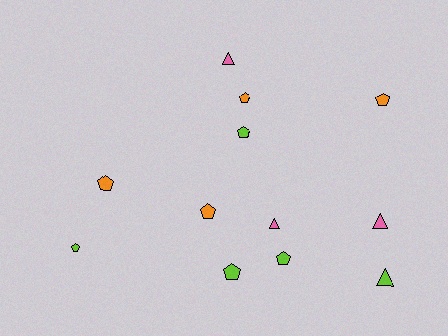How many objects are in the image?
There are 12 objects.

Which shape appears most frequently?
Pentagon, with 8 objects.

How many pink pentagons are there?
There are no pink pentagons.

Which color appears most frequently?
Lime, with 5 objects.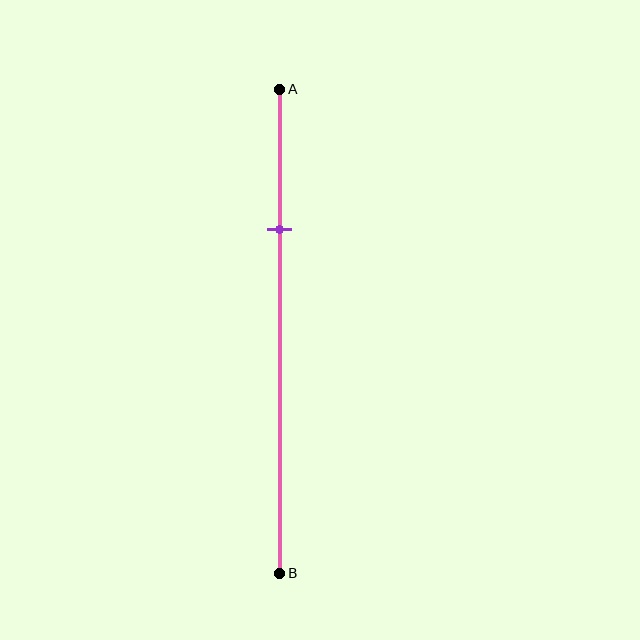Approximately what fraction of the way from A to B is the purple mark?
The purple mark is approximately 30% of the way from A to B.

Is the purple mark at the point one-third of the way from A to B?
No, the mark is at about 30% from A, not at the 33% one-third point.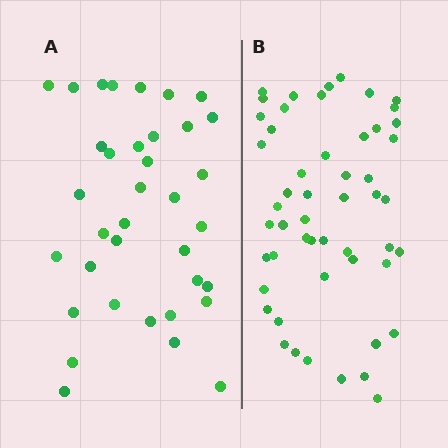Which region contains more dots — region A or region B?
Region B (the right region) has more dots.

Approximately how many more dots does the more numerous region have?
Region B has approximately 15 more dots than region A.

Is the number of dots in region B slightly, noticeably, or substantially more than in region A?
Region B has noticeably more, but not dramatically so. The ratio is roughly 1.4 to 1.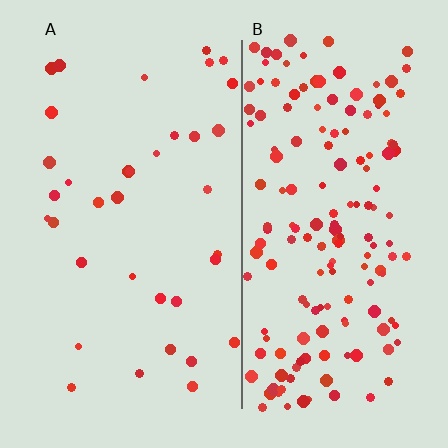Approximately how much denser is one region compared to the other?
Approximately 4.6× — region B over region A.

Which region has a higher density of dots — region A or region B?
B (the right).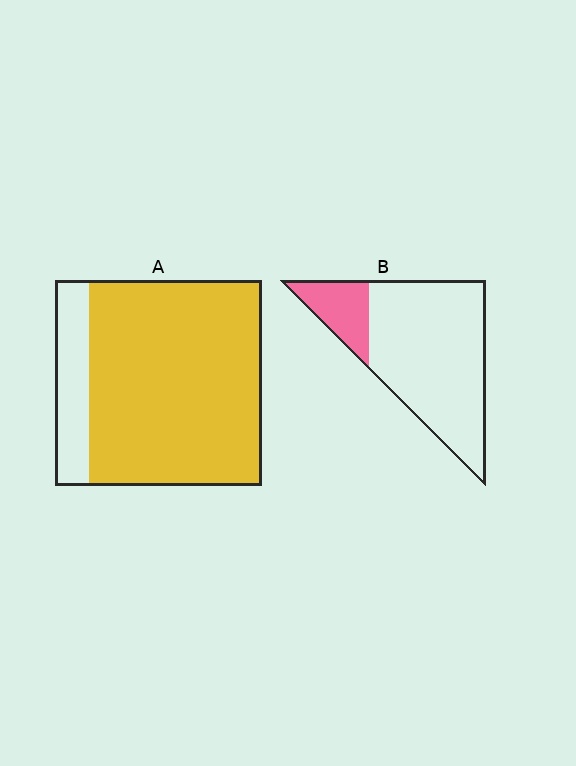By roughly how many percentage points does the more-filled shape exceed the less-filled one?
By roughly 65 percentage points (A over B).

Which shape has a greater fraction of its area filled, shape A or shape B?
Shape A.